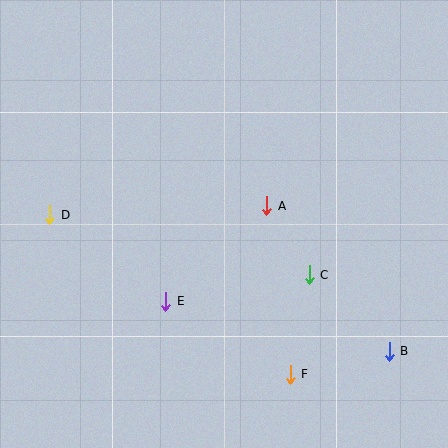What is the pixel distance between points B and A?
The distance between B and A is 190 pixels.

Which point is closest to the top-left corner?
Point D is closest to the top-left corner.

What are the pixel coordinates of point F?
Point F is at (290, 374).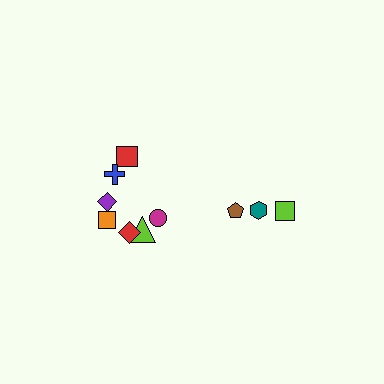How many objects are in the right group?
There are 3 objects.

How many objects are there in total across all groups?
There are 10 objects.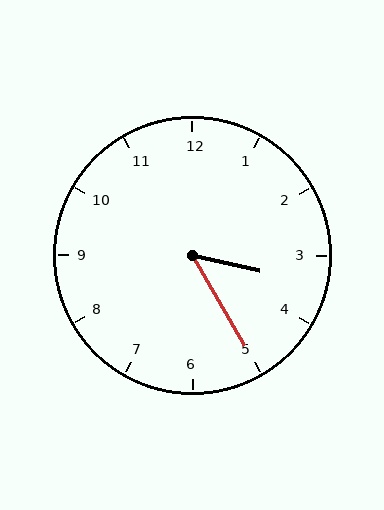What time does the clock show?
3:25.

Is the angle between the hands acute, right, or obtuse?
It is acute.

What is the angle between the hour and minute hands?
Approximately 48 degrees.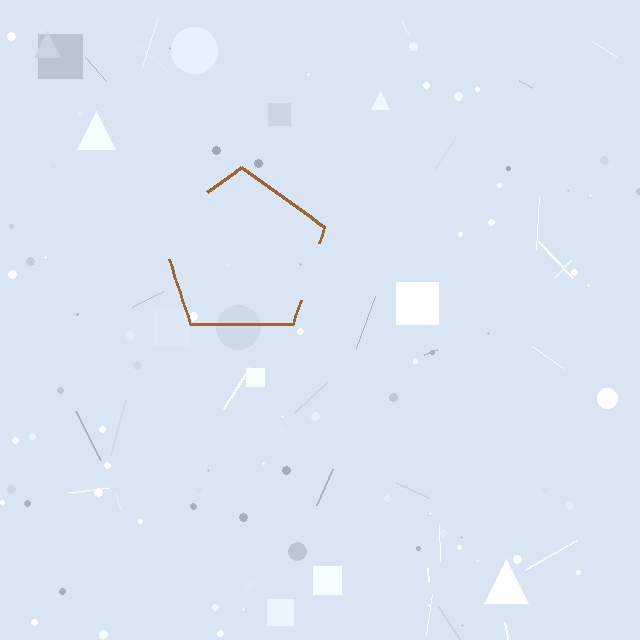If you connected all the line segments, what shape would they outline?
They would outline a pentagon.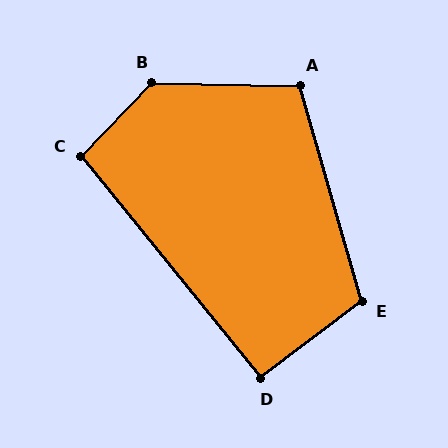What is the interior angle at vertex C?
Approximately 97 degrees (obtuse).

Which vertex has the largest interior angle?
B, at approximately 133 degrees.